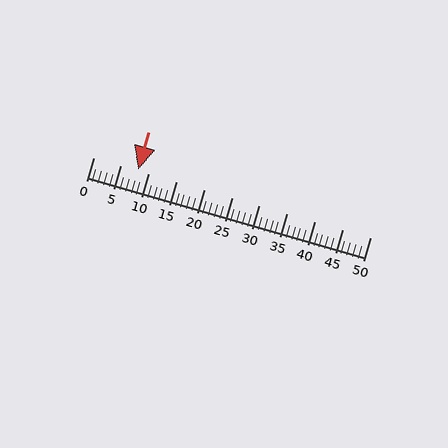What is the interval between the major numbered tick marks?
The major tick marks are spaced 5 units apart.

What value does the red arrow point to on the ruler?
The red arrow points to approximately 8.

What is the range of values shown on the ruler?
The ruler shows values from 0 to 50.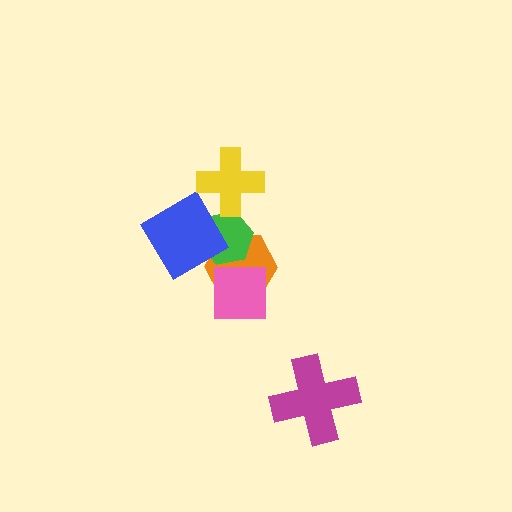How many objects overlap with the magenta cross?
0 objects overlap with the magenta cross.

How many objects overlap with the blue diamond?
1 object overlaps with the blue diamond.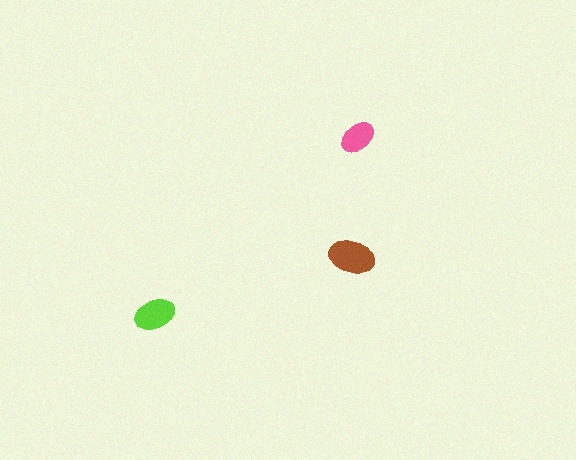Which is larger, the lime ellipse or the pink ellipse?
The lime one.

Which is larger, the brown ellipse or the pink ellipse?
The brown one.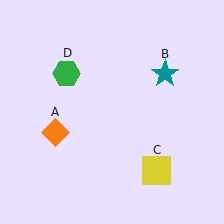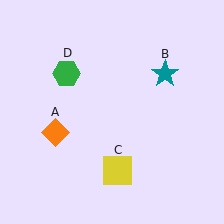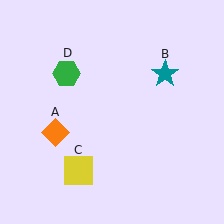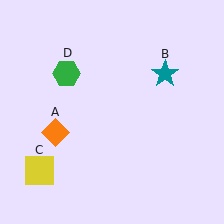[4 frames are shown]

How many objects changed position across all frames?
1 object changed position: yellow square (object C).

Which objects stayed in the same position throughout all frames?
Orange diamond (object A) and teal star (object B) and green hexagon (object D) remained stationary.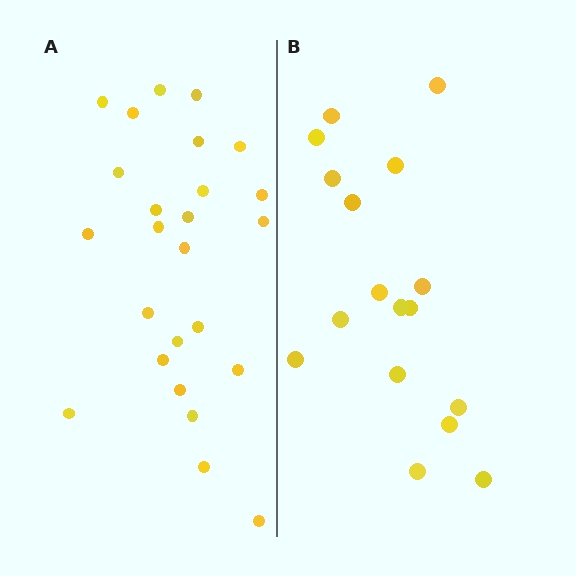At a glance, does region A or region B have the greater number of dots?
Region A (the left region) has more dots.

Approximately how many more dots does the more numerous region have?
Region A has roughly 8 or so more dots than region B.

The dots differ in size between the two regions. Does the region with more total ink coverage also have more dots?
No. Region B has more total ink coverage because its dots are larger, but region A actually contains more individual dots. Total area can be misleading — the number of items is what matters here.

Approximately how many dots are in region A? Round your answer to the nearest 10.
About 20 dots. (The exact count is 25, which rounds to 20.)